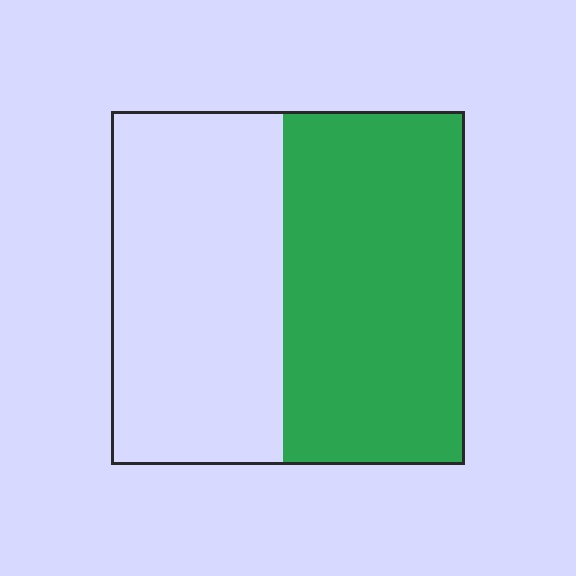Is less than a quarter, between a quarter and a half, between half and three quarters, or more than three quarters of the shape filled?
Between half and three quarters.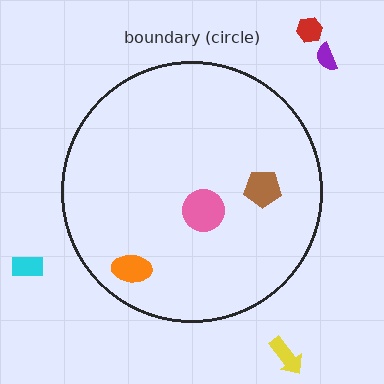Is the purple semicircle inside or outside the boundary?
Outside.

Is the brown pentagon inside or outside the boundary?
Inside.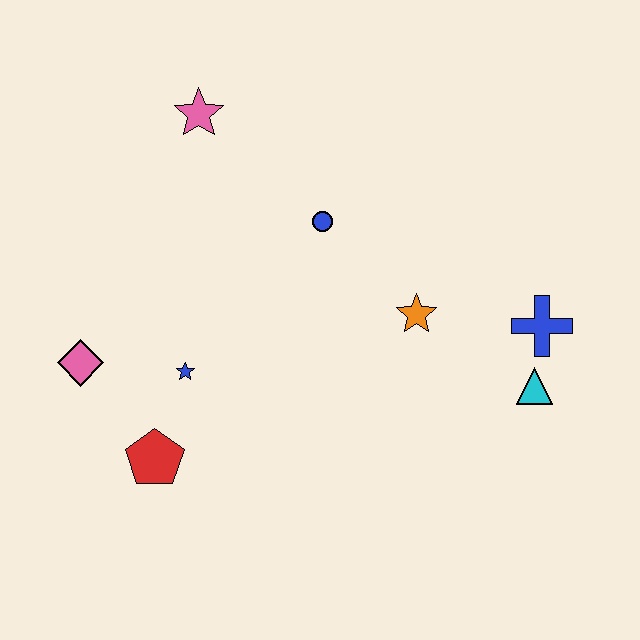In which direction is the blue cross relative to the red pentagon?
The blue cross is to the right of the red pentagon.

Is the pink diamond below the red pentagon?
No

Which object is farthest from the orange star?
The pink diamond is farthest from the orange star.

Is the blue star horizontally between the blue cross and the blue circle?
No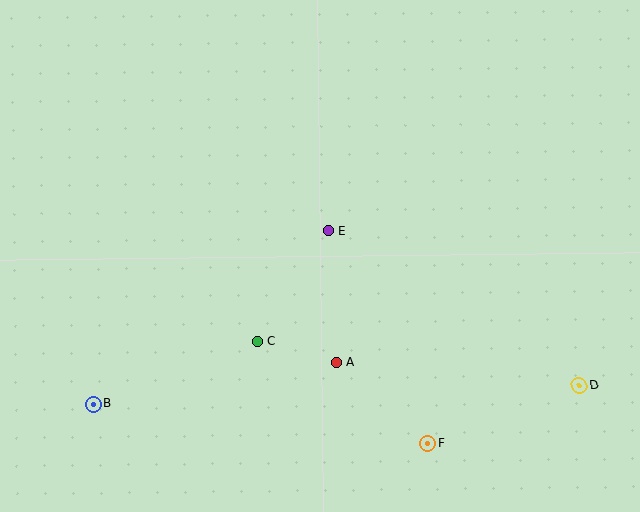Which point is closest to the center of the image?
Point E at (328, 231) is closest to the center.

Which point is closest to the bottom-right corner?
Point D is closest to the bottom-right corner.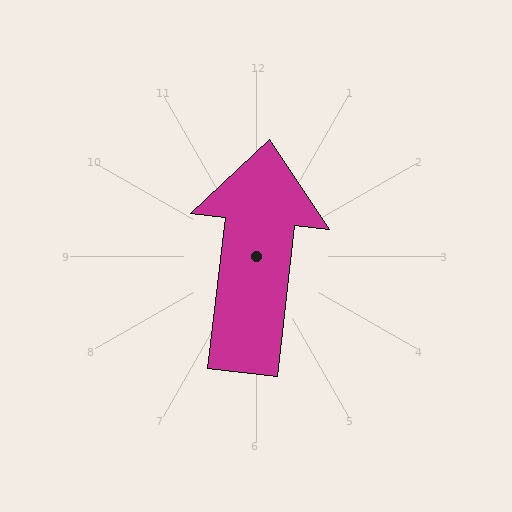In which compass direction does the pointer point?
North.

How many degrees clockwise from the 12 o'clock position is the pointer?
Approximately 6 degrees.